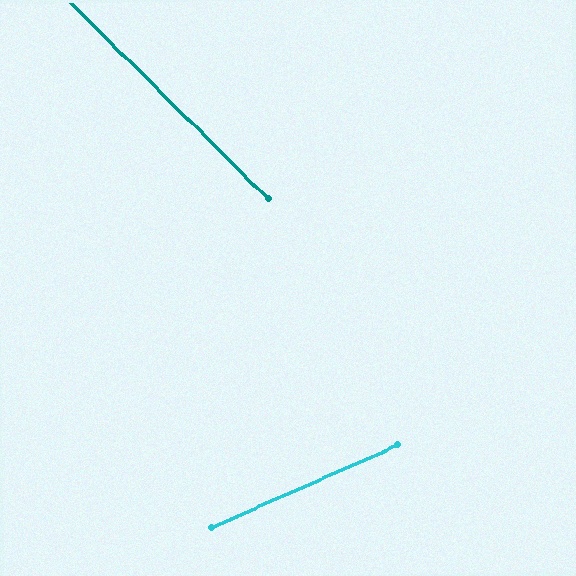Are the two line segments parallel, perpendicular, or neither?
Neither parallel nor perpendicular — they differ by about 69°.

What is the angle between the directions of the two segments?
Approximately 69 degrees.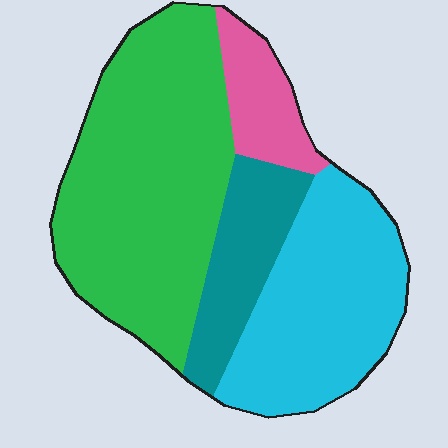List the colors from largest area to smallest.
From largest to smallest: green, cyan, teal, pink.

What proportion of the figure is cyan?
Cyan takes up about one third (1/3) of the figure.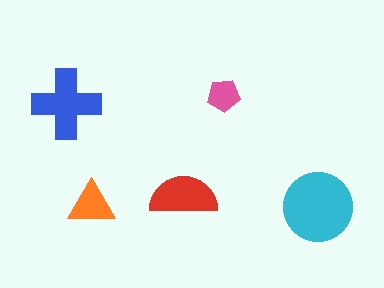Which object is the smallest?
The pink pentagon.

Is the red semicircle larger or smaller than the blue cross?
Smaller.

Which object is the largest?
The cyan circle.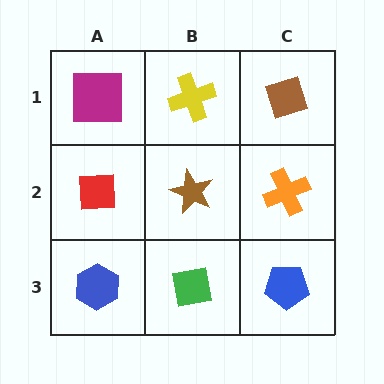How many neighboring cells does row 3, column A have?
2.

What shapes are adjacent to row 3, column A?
A red square (row 2, column A), a green square (row 3, column B).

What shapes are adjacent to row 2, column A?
A magenta square (row 1, column A), a blue hexagon (row 3, column A), a brown star (row 2, column B).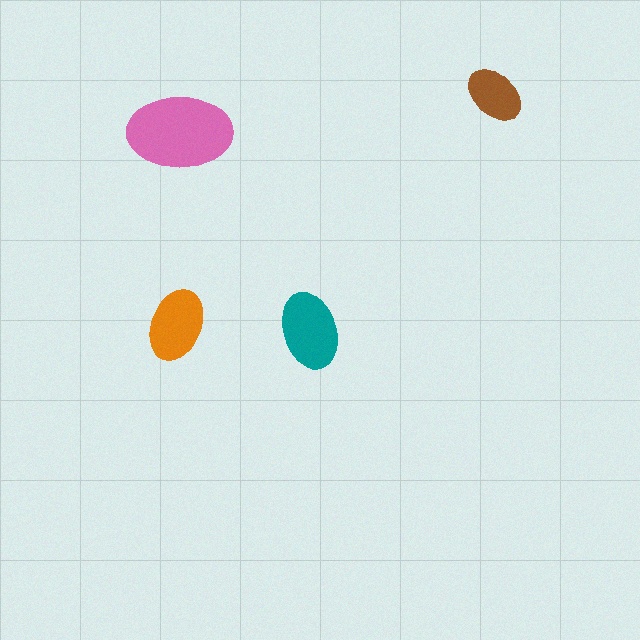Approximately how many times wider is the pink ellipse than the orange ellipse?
About 1.5 times wider.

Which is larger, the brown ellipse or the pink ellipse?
The pink one.